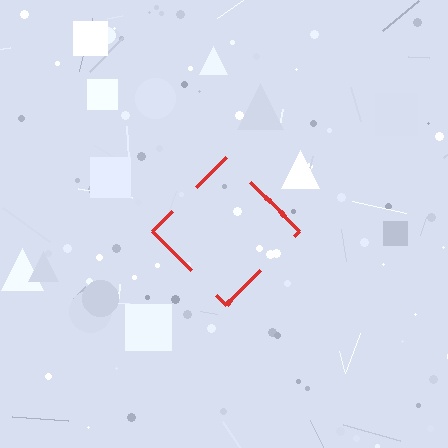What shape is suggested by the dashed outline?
The dashed outline suggests a diamond.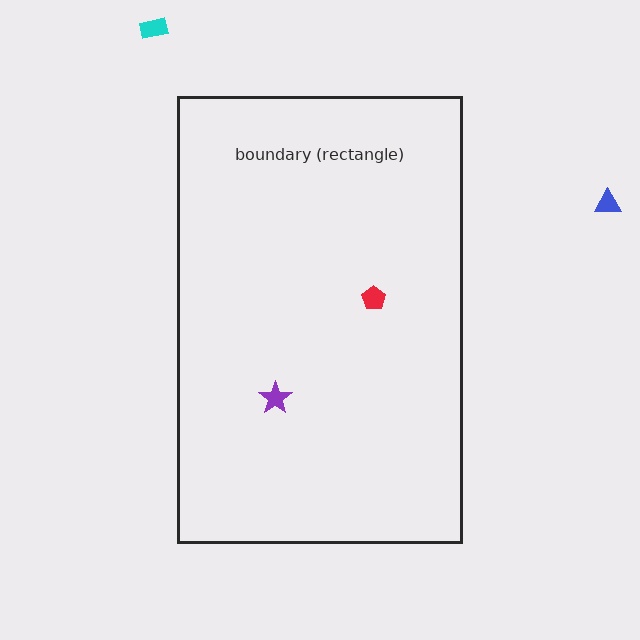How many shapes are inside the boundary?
2 inside, 2 outside.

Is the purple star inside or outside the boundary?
Inside.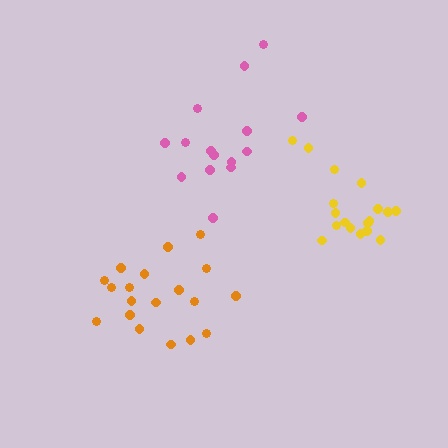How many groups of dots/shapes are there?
There are 3 groups.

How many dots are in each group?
Group 1: 19 dots, Group 2: 15 dots, Group 3: 18 dots (52 total).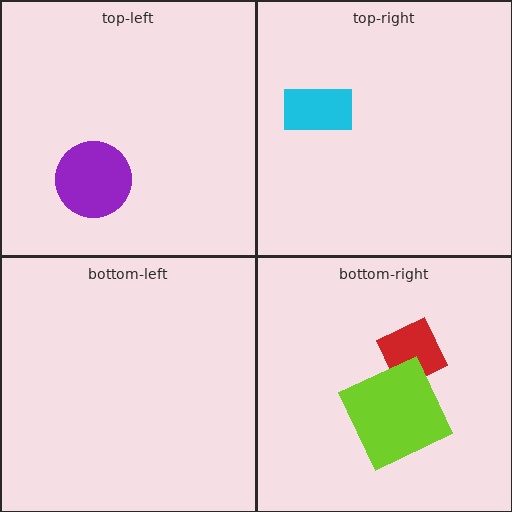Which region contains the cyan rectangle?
The top-right region.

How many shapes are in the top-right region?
1.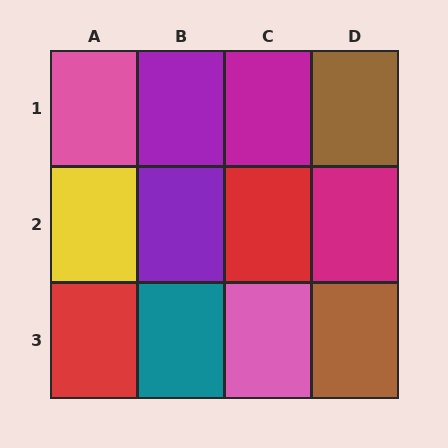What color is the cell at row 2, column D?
Magenta.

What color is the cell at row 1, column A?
Pink.